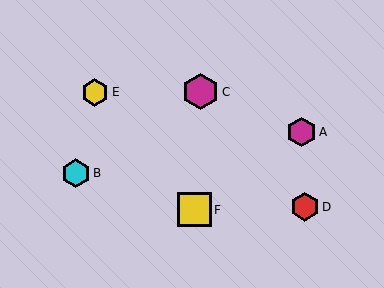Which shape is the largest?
The magenta hexagon (labeled C) is the largest.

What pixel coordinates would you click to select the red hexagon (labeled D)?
Click at (305, 207) to select the red hexagon D.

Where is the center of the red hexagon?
The center of the red hexagon is at (305, 207).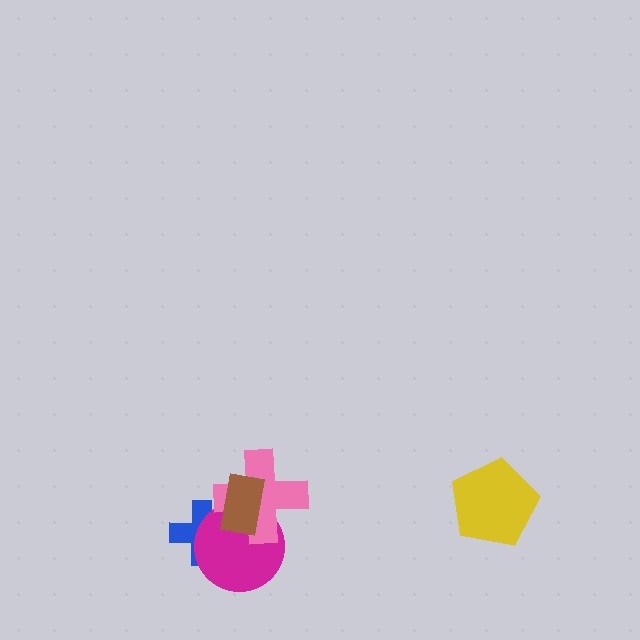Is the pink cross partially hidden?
Yes, it is partially covered by another shape.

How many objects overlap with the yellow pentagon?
0 objects overlap with the yellow pentagon.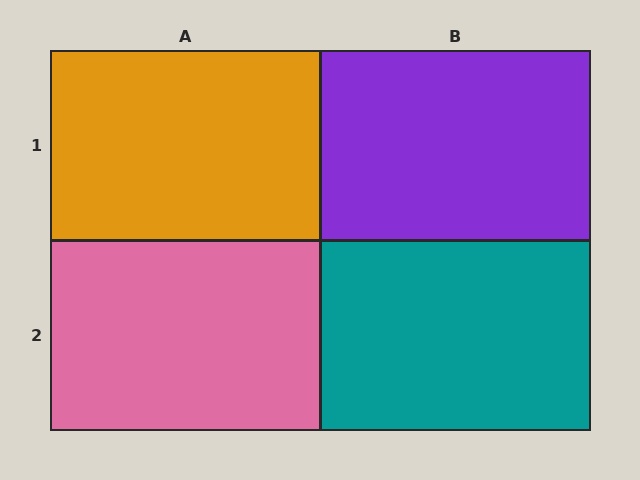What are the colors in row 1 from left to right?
Orange, purple.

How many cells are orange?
1 cell is orange.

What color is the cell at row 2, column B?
Teal.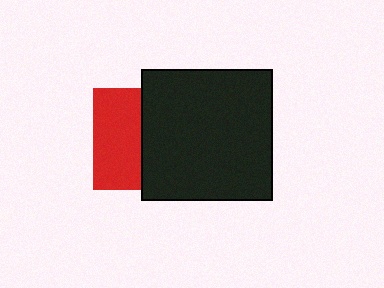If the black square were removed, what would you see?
You would see the complete red square.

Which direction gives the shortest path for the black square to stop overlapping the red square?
Moving right gives the shortest separation.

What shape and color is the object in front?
The object in front is a black square.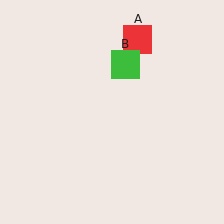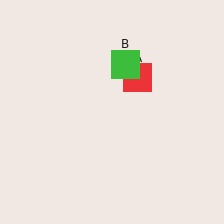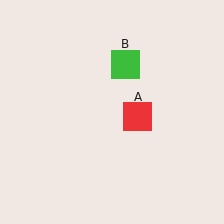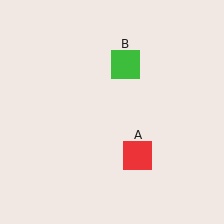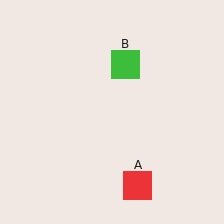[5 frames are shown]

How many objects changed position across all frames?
1 object changed position: red square (object A).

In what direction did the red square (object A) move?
The red square (object A) moved down.